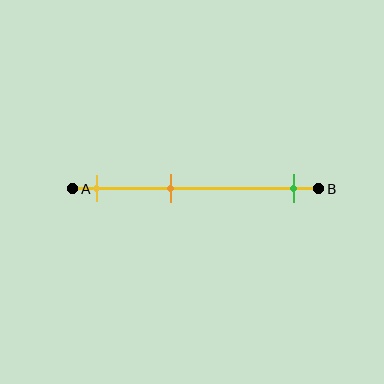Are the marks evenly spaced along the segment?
No, the marks are not evenly spaced.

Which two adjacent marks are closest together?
The yellow and orange marks are the closest adjacent pair.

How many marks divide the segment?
There are 3 marks dividing the segment.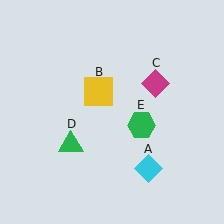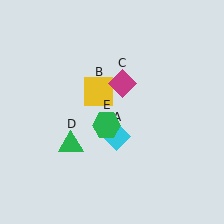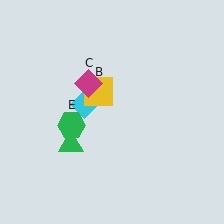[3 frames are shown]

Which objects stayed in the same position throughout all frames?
Yellow square (object B) and green triangle (object D) remained stationary.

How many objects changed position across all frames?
3 objects changed position: cyan diamond (object A), magenta diamond (object C), green hexagon (object E).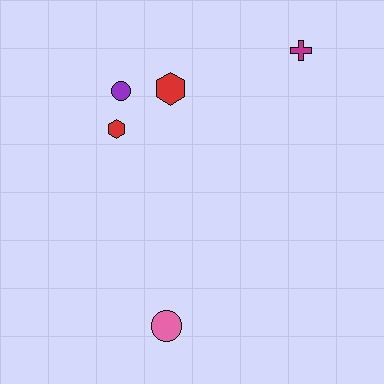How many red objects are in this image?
There are 2 red objects.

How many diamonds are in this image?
There are no diamonds.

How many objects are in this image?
There are 5 objects.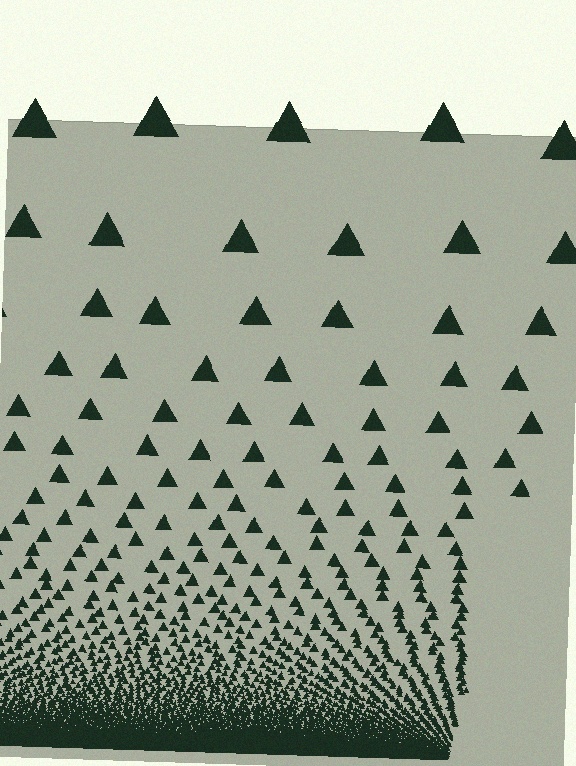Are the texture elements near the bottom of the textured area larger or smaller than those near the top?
Smaller. The gradient is inverted — elements near the bottom are smaller and denser.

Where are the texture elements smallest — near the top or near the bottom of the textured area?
Near the bottom.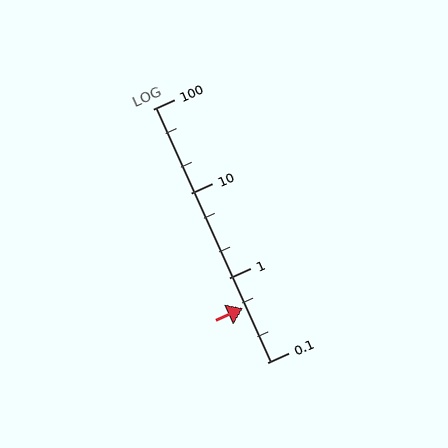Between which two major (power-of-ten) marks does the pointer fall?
The pointer is between 0.1 and 1.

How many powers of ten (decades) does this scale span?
The scale spans 3 decades, from 0.1 to 100.